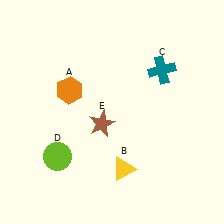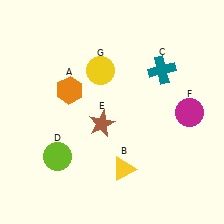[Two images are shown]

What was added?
A magenta circle (F), a yellow circle (G) were added in Image 2.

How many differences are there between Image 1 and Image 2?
There are 2 differences between the two images.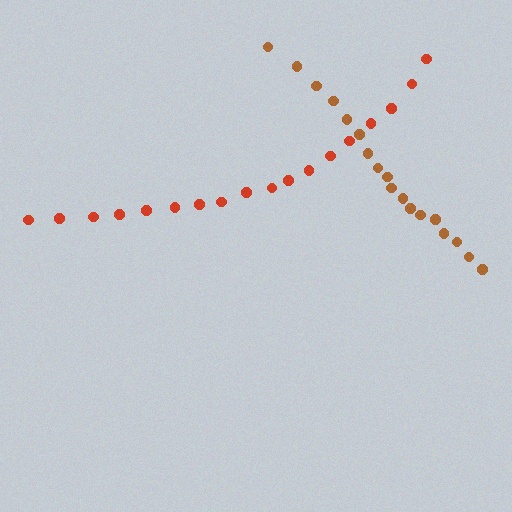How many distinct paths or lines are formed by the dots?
There are 2 distinct paths.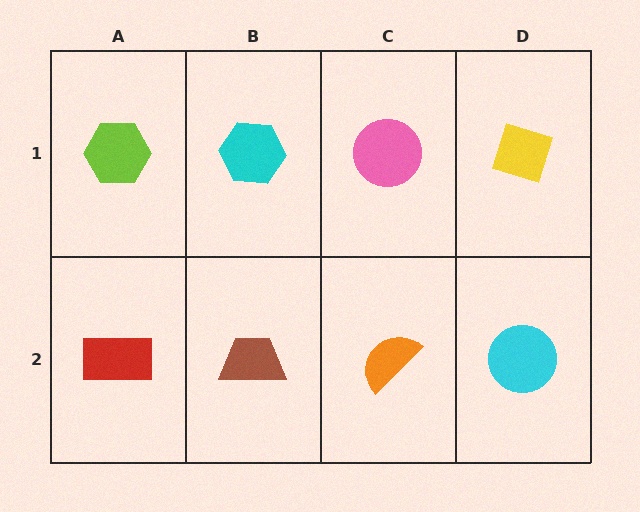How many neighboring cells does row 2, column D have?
2.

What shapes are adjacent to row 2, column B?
A cyan hexagon (row 1, column B), a red rectangle (row 2, column A), an orange semicircle (row 2, column C).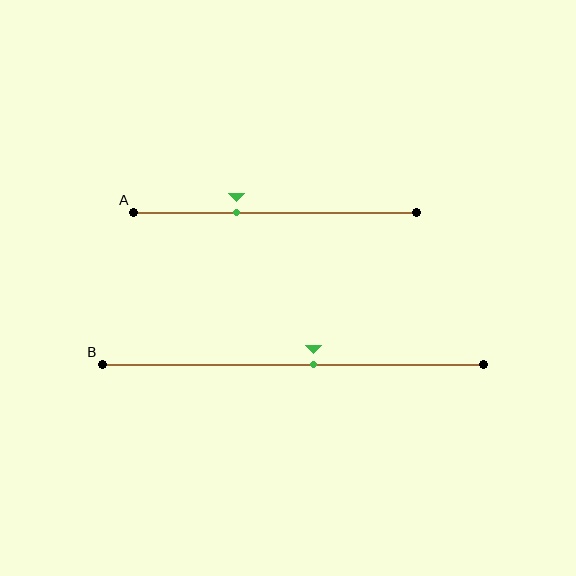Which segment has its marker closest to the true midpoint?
Segment B has its marker closest to the true midpoint.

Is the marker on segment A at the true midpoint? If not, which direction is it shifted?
No, the marker on segment A is shifted to the left by about 14% of the segment length.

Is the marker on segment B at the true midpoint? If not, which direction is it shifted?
No, the marker on segment B is shifted to the right by about 5% of the segment length.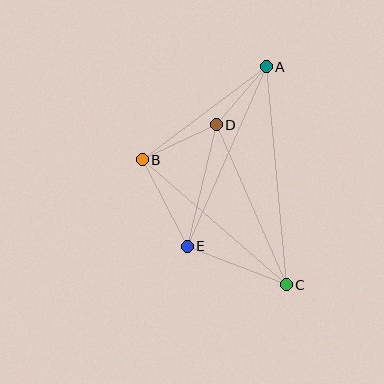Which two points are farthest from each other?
Points A and C are farthest from each other.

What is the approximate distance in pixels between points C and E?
The distance between C and E is approximately 107 pixels.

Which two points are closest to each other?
Points A and D are closest to each other.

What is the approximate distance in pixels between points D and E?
The distance between D and E is approximately 125 pixels.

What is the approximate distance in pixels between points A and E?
The distance between A and E is approximately 196 pixels.